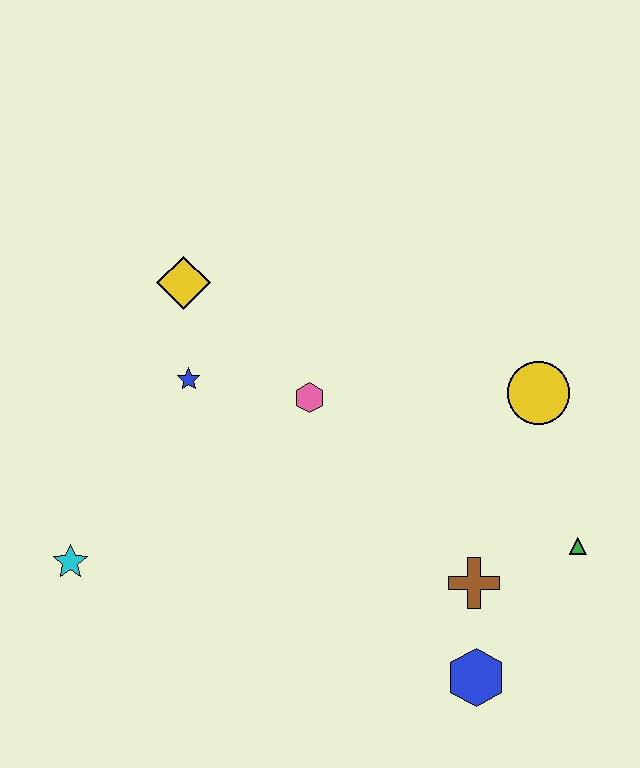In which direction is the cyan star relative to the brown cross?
The cyan star is to the left of the brown cross.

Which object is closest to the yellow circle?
The green triangle is closest to the yellow circle.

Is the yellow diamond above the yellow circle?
Yes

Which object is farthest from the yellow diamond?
The blue hexagon is farthest from the yellow diamond.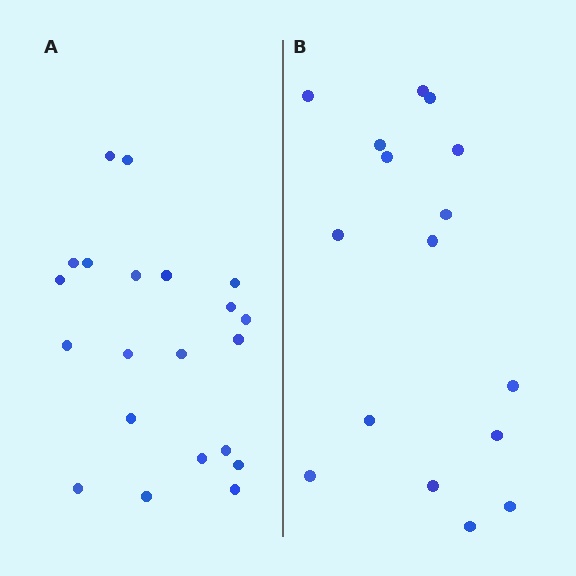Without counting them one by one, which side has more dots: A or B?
Region A (the left region) has more dots.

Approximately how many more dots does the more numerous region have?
Region A has about 5 more dots than region B.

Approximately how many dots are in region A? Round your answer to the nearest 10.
About 20 dots. (The exact count is 21, which rounds to 20.)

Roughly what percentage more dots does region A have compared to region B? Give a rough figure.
About 30% more.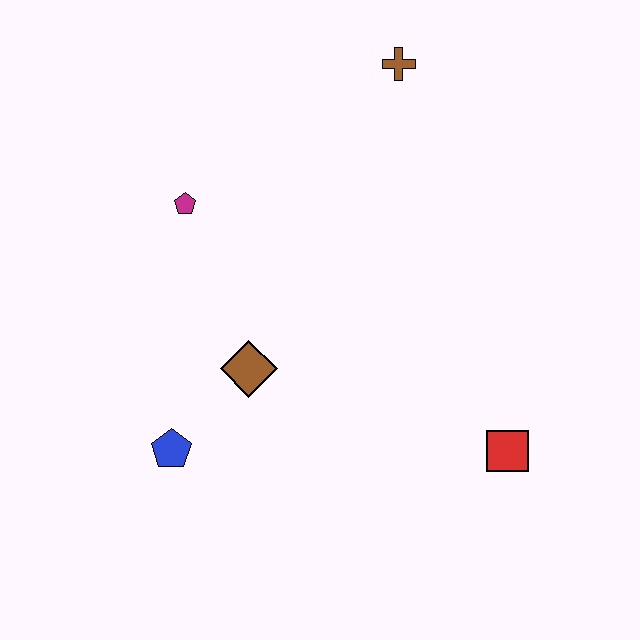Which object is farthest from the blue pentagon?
The brown cross is farthest from the blue pentagon.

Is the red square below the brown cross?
Yes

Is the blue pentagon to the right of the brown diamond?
No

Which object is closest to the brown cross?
The magenta pentagon is closest to the brown cross.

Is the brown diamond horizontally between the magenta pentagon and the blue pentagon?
No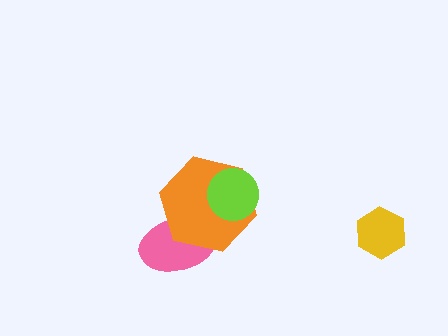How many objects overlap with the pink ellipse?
1 object overlaps with the pink ellipse.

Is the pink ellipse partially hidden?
Yes, it is partially covered by another shape.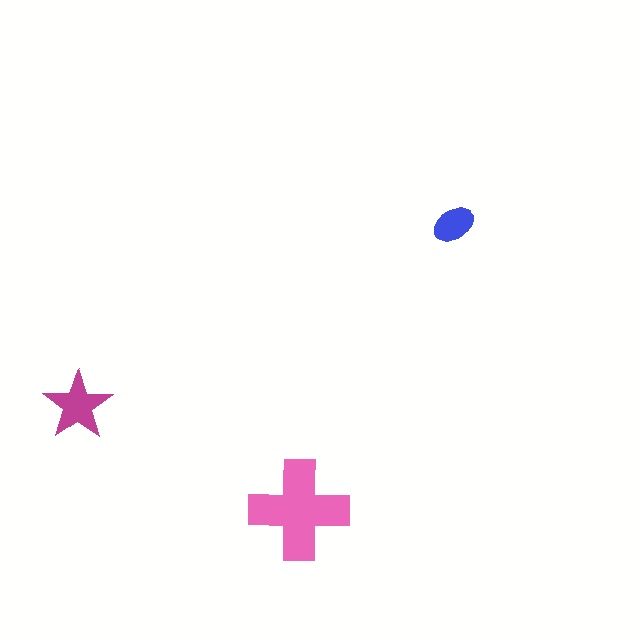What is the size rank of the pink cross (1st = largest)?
1st.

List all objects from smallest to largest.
The blue ellipse, the magenta star, the pink cross.